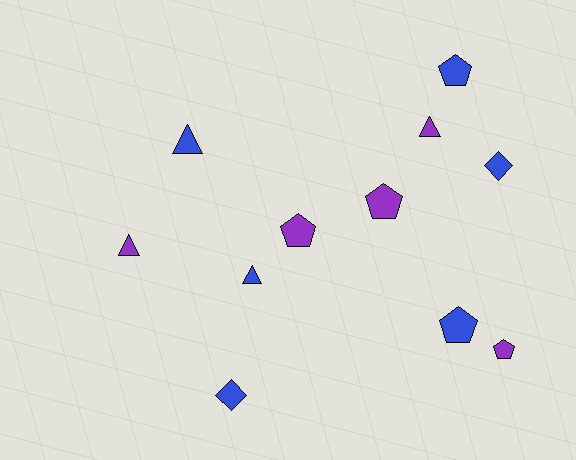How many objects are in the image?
There are 11 objects.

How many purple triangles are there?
There are 2 purple triangles.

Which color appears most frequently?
Blue, with 6 objects.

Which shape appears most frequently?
Pentagon, with 5 objects.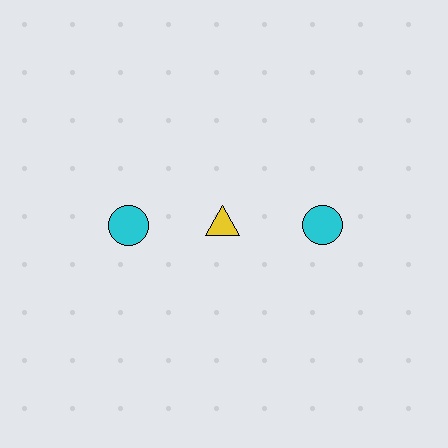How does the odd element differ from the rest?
It differs in both color (yellow instead of cyan) and shape (triangle instead of circle).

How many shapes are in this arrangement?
There are 3 shapes arranged in a grid pattern.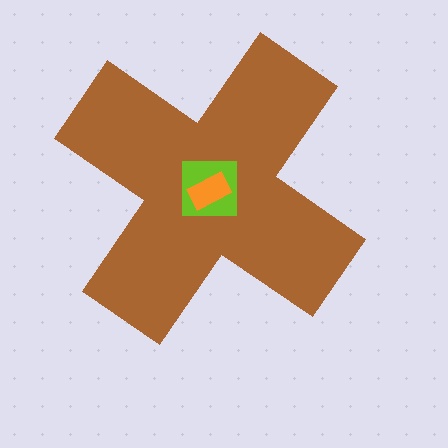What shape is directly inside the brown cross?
The lime square.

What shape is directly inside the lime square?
The orange rectangle.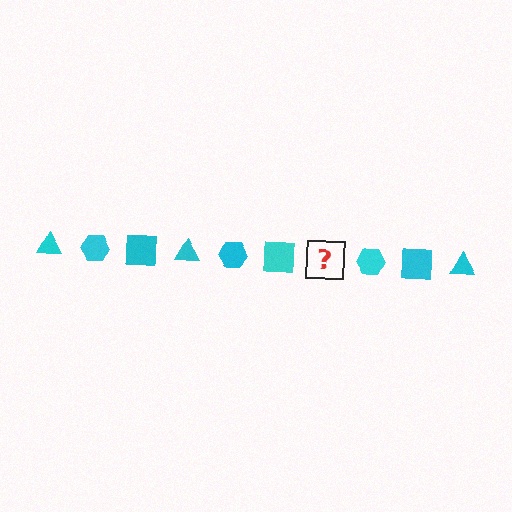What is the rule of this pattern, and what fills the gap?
The rule is that the pattern cycles through triangle, hexagon, square shapes in cyan. The gap should be filled with a cyan triangle.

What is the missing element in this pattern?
The missing element is a cyan triangle.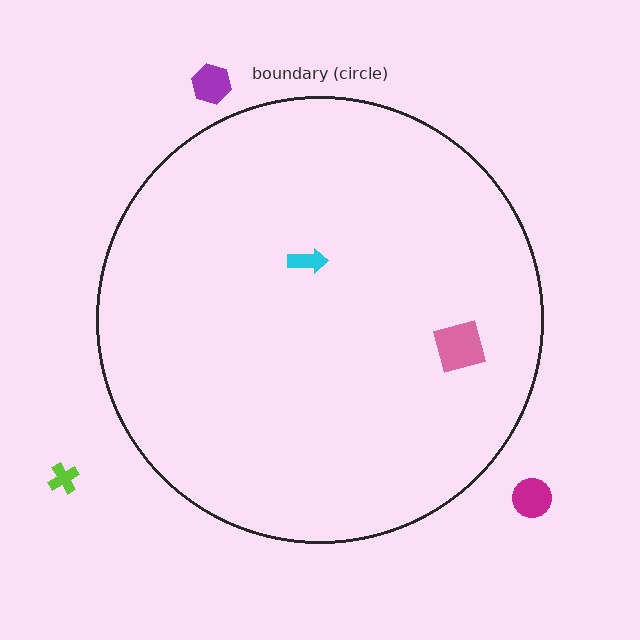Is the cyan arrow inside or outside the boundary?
Inside.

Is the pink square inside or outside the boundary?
Inside.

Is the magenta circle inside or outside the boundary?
Outside.